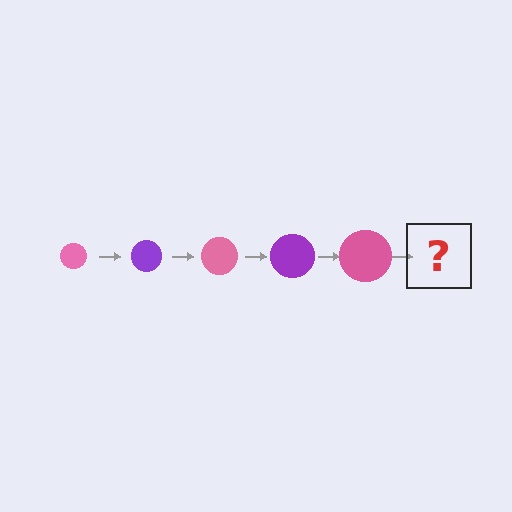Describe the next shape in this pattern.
It should be a purple circle, larger than the previous one.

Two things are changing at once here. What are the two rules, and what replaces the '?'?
The two rules are that the circle grows larger each step and the color cycles through pink and purple. The '?' should be a purple circle, larger than the previous one.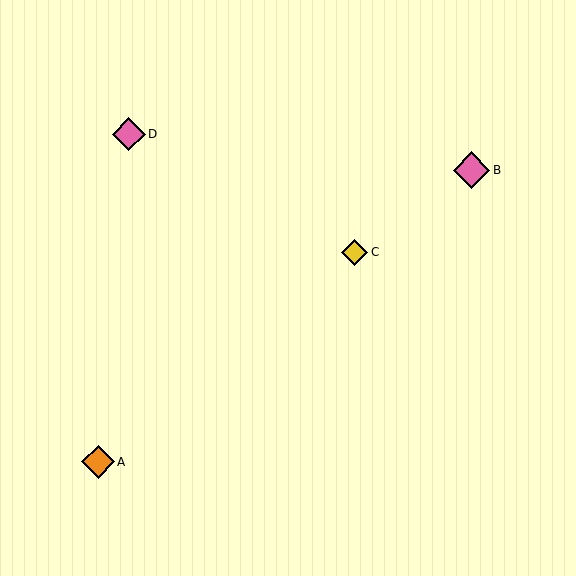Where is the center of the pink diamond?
The center of the pink diamond is at (129, 134).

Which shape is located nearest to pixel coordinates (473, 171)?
The pink diamond (labeled B) at (471, 170) is nearest to that location.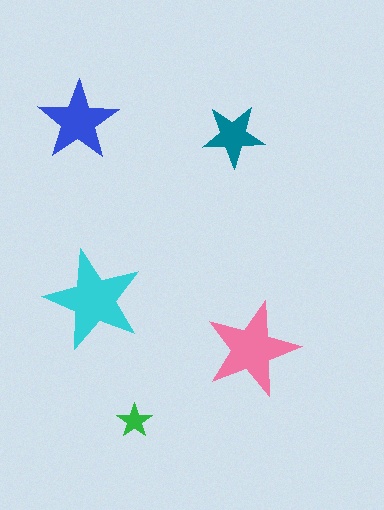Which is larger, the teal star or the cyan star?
The cyan one.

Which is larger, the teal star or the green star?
The teal one.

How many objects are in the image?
There are 5 objects in the image.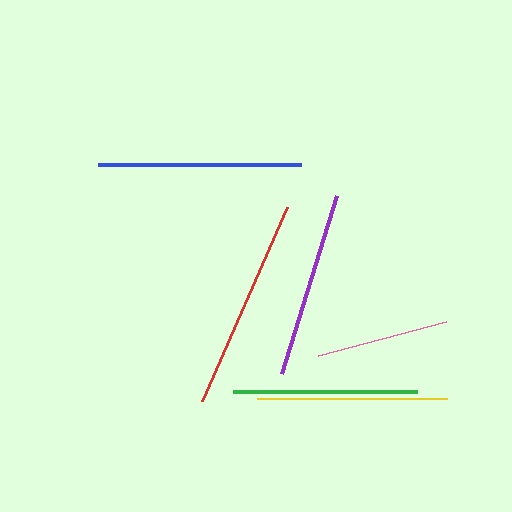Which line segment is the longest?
The red line is the longest at approximately 212 pixels.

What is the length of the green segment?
The green segment is approximately 184 pixels long.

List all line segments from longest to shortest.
From longest to shortest: red, blue, yellow, purple, green, pink.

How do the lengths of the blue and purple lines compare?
The blue and purple lines are approximately the same length.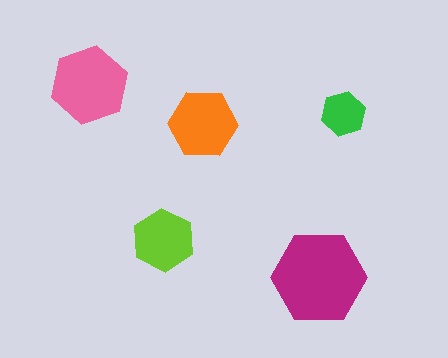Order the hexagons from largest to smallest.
the magenta one, the pink one, the orange one, the lime one, the green one.